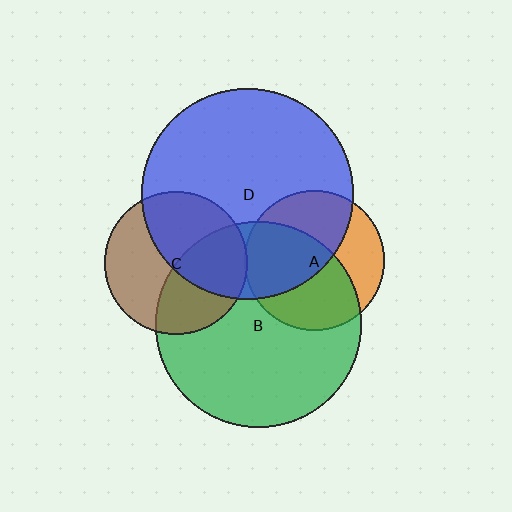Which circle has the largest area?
Circle D (blue).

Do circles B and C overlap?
Yes.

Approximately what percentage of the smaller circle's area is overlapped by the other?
Approximately 40%.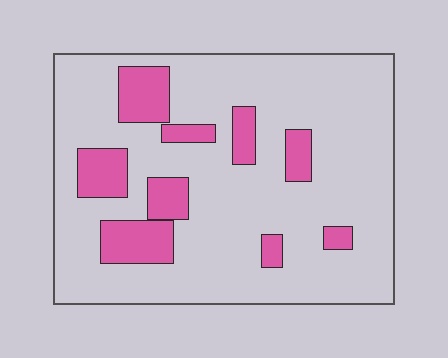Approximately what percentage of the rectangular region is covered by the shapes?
Approximately 20%.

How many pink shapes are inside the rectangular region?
9.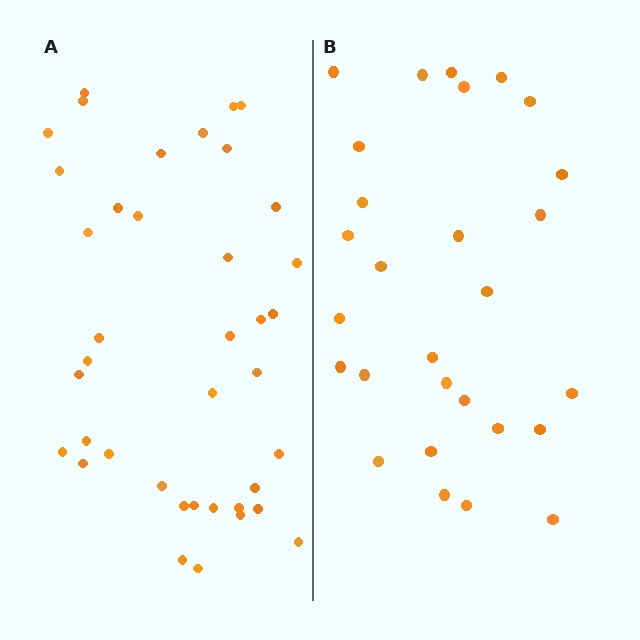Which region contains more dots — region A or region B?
Region A (the left region) has more dots.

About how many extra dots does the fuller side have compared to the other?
Region A has roughly 12 or so more dots than region B.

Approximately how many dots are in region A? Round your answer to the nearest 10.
About 40 dots. (The exact count is 39, which rounds to 40.)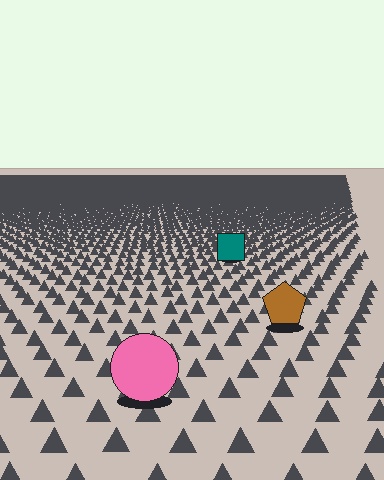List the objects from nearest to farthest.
From nearest to farthest: the pink circle, the brown pentagon, the teal square.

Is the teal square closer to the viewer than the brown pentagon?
No. The brown pentagon is closer — you can tell from the texture gradient: the ground texture is coarser near it.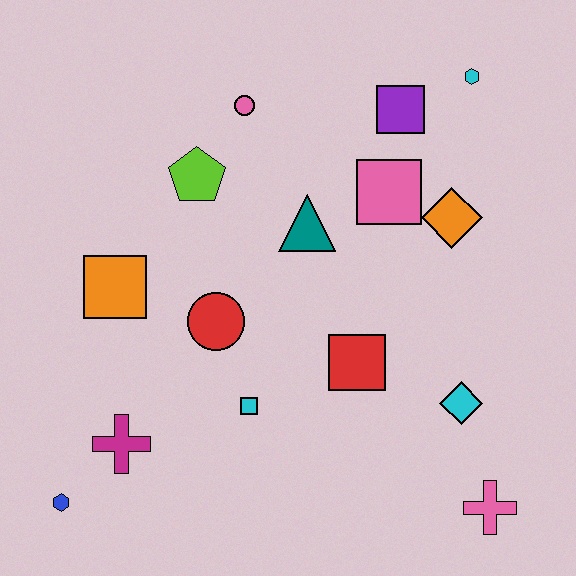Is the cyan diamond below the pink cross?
No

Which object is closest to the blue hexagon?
The magenta cross is closest to the blue hexagon.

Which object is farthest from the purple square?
The blue hexagon is farthest from the purple square.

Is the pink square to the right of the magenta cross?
Yes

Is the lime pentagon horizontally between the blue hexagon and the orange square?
No